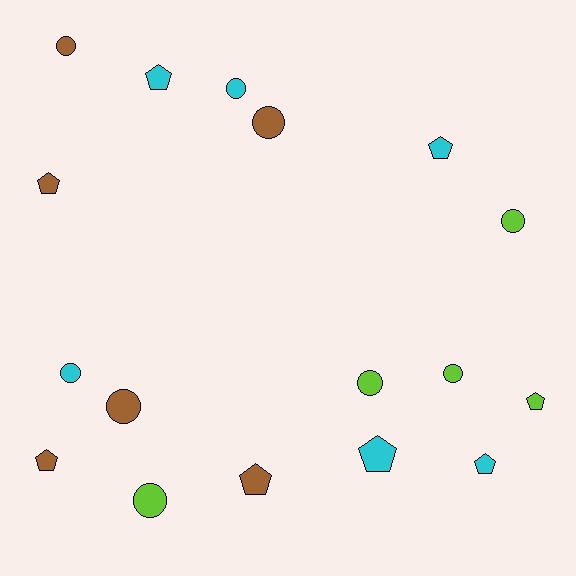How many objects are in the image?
There are 17 objects.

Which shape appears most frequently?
Circle, with 9 objects.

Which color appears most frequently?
Cyan, with 6 objects.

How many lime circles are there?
There are 4 lime circles.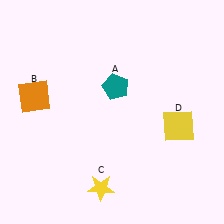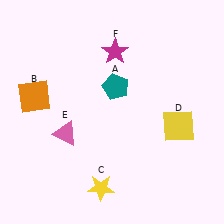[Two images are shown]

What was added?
A pink triangle (E), a magenta star (F) were added in Image 2.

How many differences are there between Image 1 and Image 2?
There are 2 differences between the two images.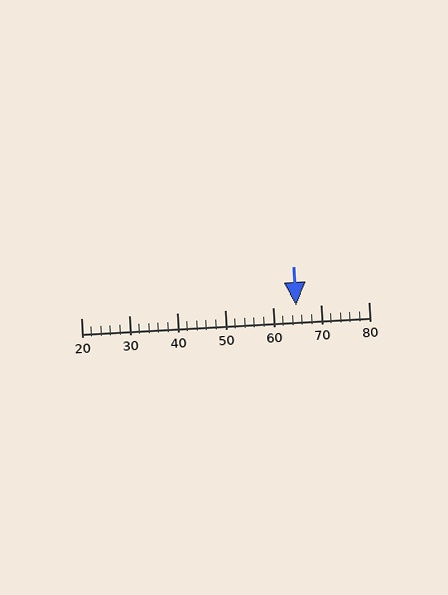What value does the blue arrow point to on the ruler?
The blue arrow points to approximately 65.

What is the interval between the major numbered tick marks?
The major tick marks are spaced 10 units apart.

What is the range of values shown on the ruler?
The ruler shows values from 20 to 80.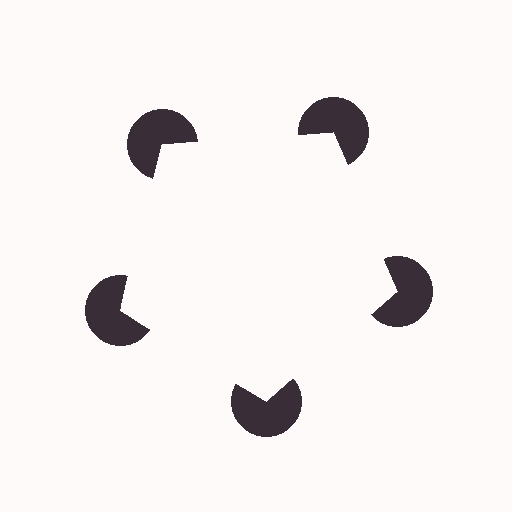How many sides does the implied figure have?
5 sides.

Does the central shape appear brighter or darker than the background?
It typically appears slightly brighter than the background, even though no actual brightness change is drawn.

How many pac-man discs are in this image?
There are 5 — one at each vertex of the illusory pentagon.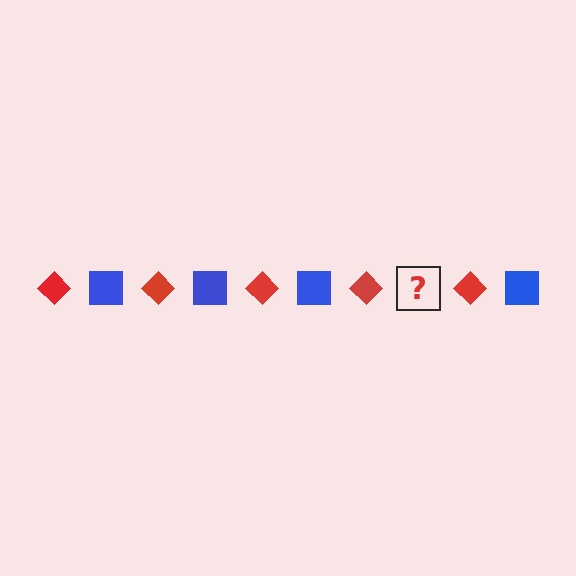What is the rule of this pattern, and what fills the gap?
The rule is that the pattern alternates between red diamond and blue square. The gap should be filled with a blue square.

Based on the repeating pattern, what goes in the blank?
The blank should be a blue square.